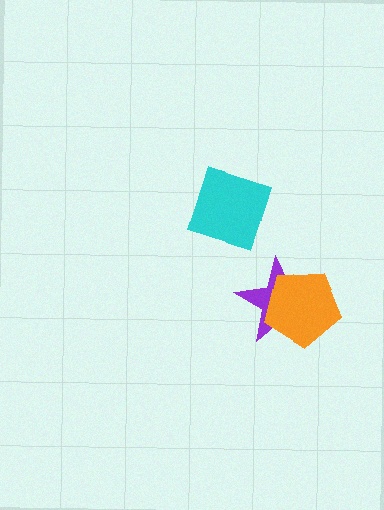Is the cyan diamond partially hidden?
No, no other shape covers it.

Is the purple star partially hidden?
Yes, it is partially covered by another shape.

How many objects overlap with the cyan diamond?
0 objects overlap with the cyan diamond.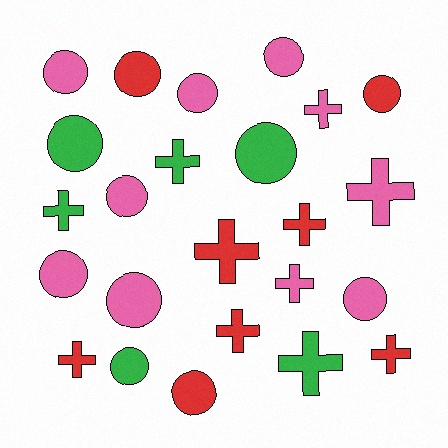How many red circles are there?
There are 3 red circles.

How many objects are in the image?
There are 24 objects.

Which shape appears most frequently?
Circle, with 13 objects.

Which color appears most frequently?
Pink, with 10 objects.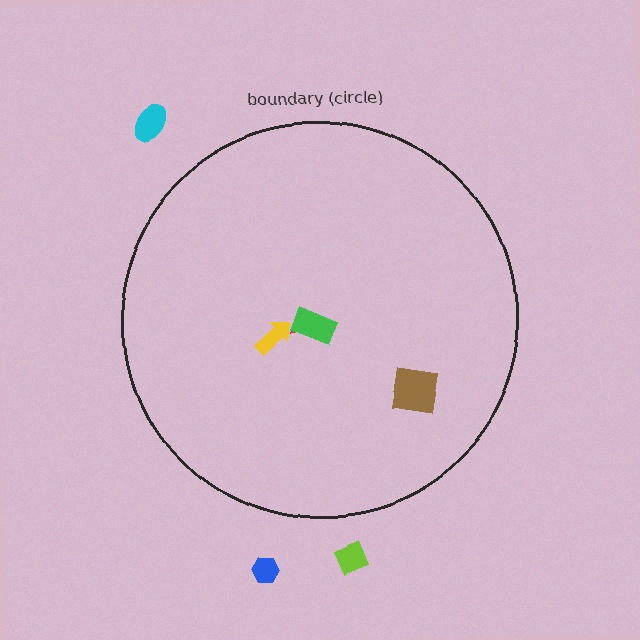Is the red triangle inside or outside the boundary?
Inside.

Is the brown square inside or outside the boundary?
Inside.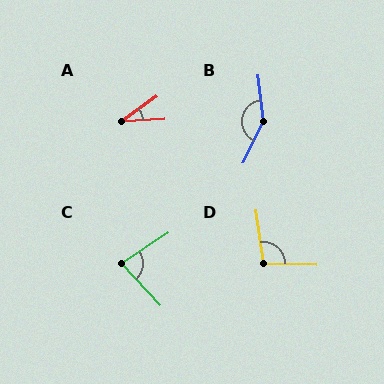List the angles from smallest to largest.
A (32°), C (80°), D (100°), B (147°).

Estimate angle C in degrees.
Approximately 80 degrees.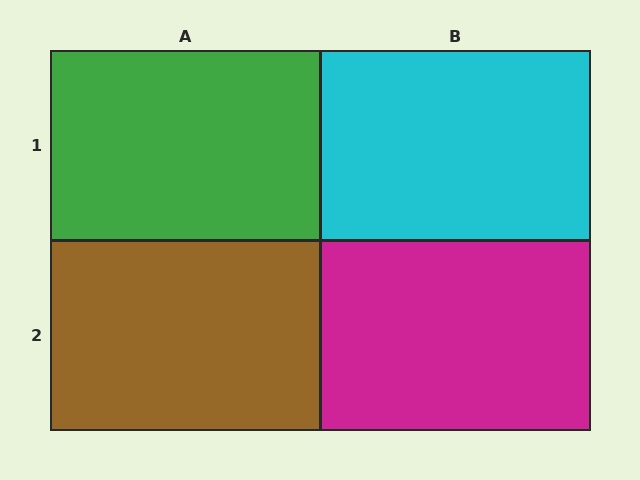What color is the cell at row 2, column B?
Magenta.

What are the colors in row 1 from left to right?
Green, cyan.